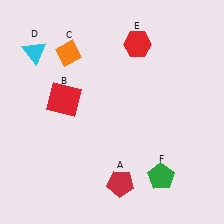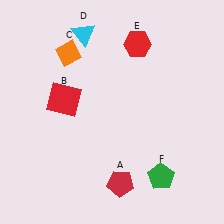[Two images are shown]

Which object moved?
The cyan triangle (D) moved right.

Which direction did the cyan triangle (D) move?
The cyan triangle (D) moved right.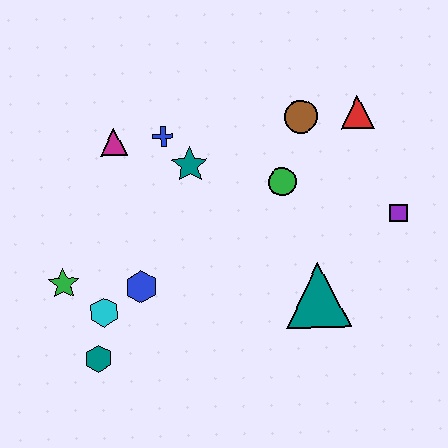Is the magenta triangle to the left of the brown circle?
Yes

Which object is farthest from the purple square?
The green star is farthest from the purple square.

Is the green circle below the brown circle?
Yes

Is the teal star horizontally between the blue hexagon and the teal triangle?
Yes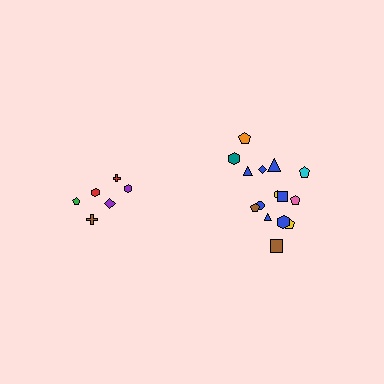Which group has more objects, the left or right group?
The right group.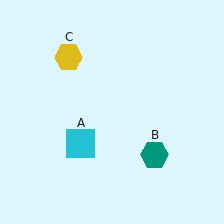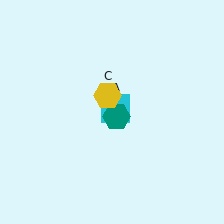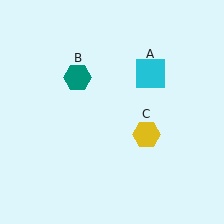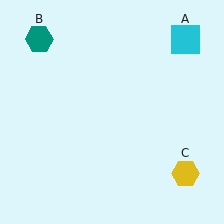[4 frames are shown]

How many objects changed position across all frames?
3 objects changed position: cyan square (object A), teal hexagon (object B), yellow hexagon (object C).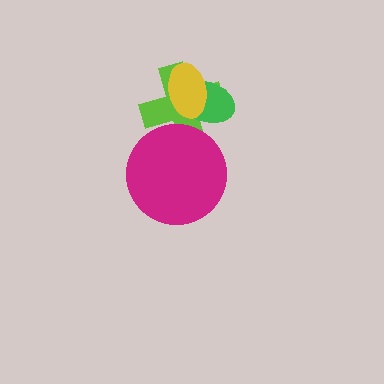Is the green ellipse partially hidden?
Yes, it is partially covered by another shape.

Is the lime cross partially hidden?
Yes, it is partially covered by another shape.